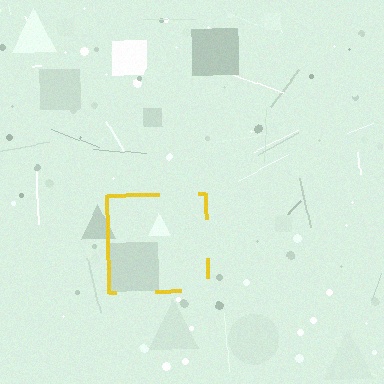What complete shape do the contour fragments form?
The contour fragments form a square.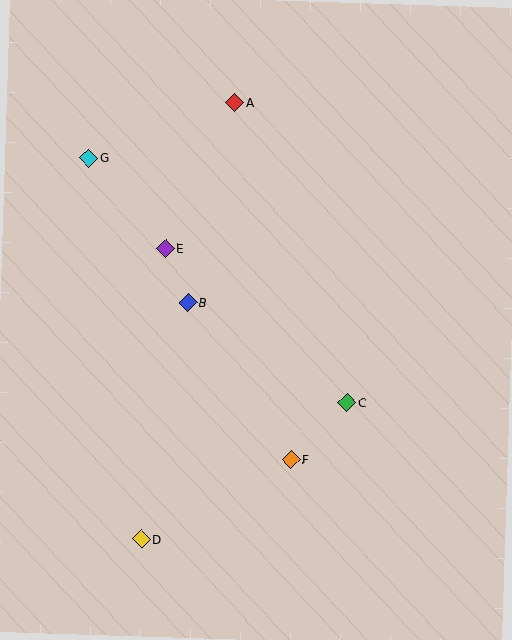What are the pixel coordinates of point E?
Point E is at (165, 248).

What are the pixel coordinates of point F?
Point F is at (291, 460).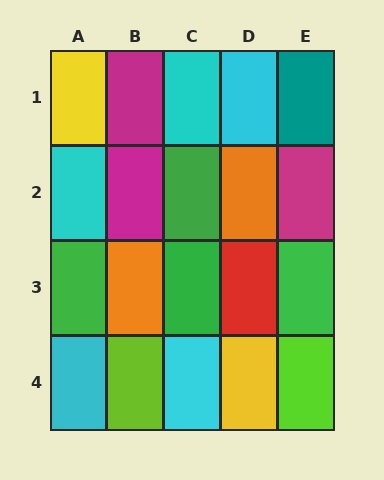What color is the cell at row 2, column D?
Orange.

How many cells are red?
1 cell is red.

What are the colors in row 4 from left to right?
Cyan, lime, cyan, yellow, lime.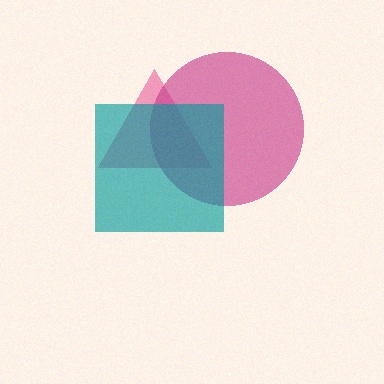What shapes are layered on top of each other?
The layered shapes are: a pink triangle, a magenta circle, a teal square.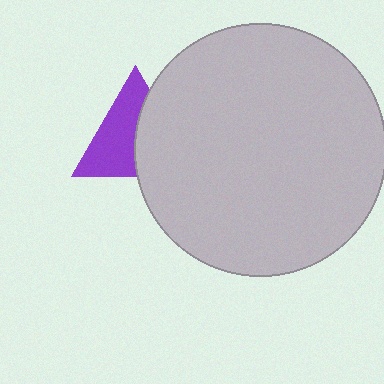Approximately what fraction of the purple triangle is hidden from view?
Roughly 45% of the purple triangle is hidden behind the light gray circle.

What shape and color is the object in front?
The object in front is a light gray circle.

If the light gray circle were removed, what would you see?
You would see the complete purple triangle.